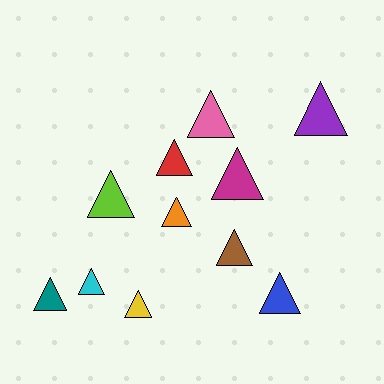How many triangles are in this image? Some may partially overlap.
There are 11 triangles.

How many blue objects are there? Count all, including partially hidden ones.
There is 1 blue object.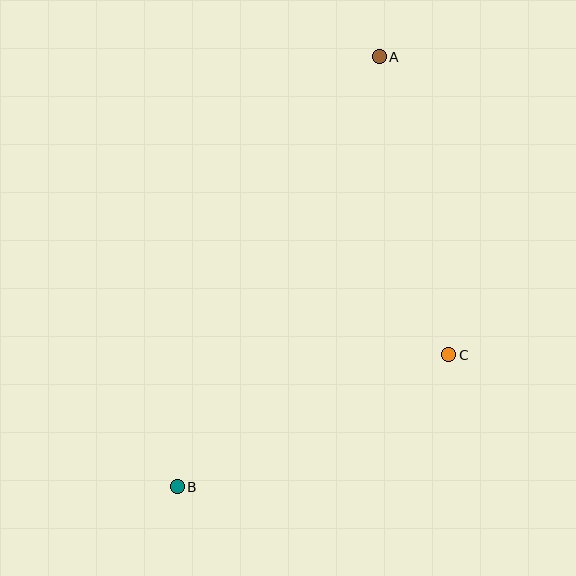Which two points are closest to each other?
Points B and C are closest to each other.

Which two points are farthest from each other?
Points A and B are farthest from each other.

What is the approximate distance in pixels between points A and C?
The distance between A and C is approximately 306 pixels.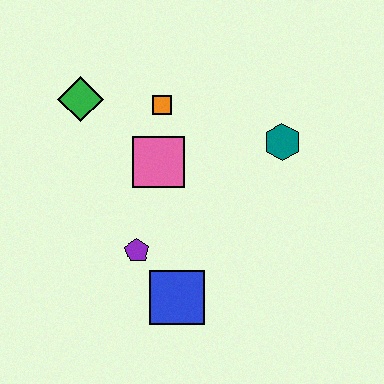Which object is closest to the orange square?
The pink square is closest to the orange square.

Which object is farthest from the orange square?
The blue square is farthest from the orange square.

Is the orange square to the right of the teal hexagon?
No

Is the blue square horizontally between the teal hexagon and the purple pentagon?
Yes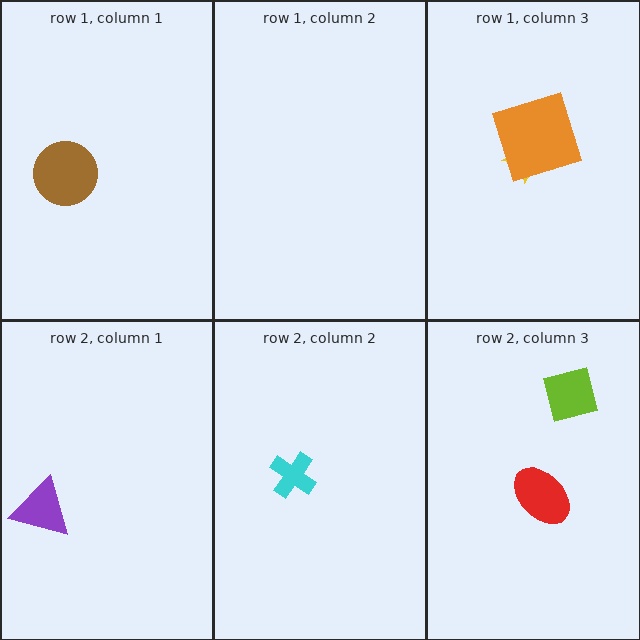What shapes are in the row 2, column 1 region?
The purple triangle.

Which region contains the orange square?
The row 1, column 3 region.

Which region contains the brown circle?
The row 1, column 1 region.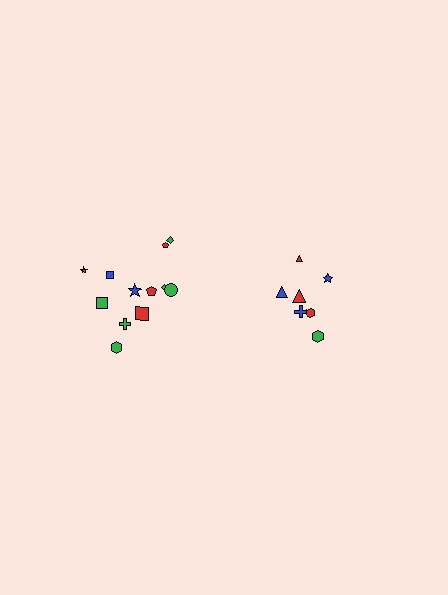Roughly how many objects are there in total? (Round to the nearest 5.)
Roughly 20 objects in total.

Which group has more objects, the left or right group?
The left group.